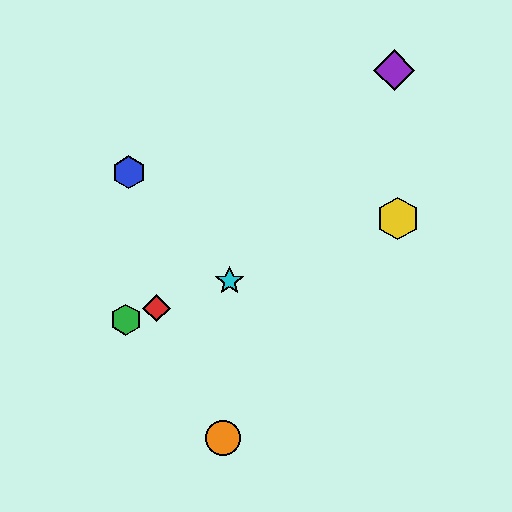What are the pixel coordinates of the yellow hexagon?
The yellow hexagon is at (398, 218).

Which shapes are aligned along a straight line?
The red diamond, the green hexagon, the yellow hexagon, the cyan star are aligned along a straight line.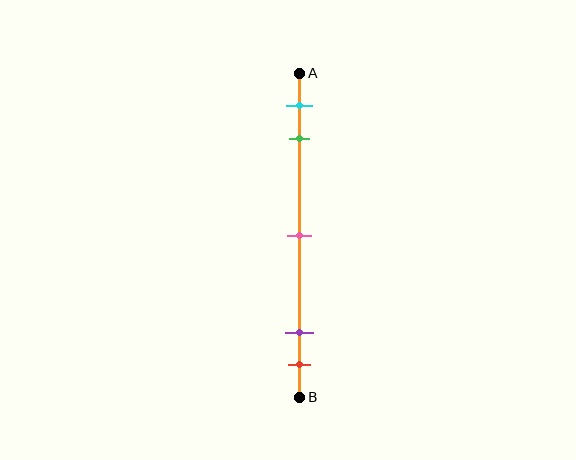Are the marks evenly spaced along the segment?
No, the marks are not evenly spaced.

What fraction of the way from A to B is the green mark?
The green mark is approximately 20% (0.2) of the way from A to B.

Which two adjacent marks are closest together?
The purple and red marks are the closest adjacent pair.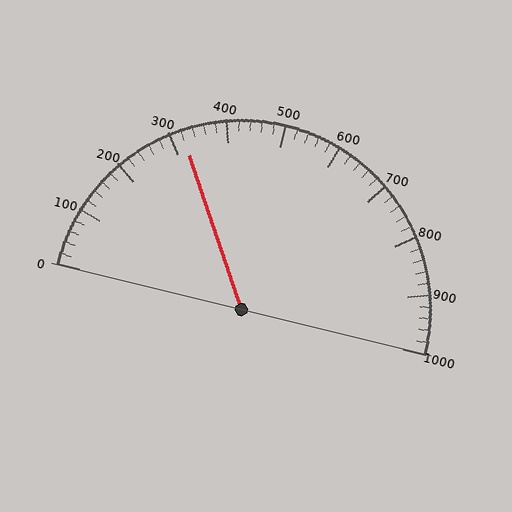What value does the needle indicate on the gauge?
The needle indicates approximately 320.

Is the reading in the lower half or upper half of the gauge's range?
The reading is in the lower half of the range (0 to 1000).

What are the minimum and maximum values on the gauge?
The gauge ranges from 0 to 1000.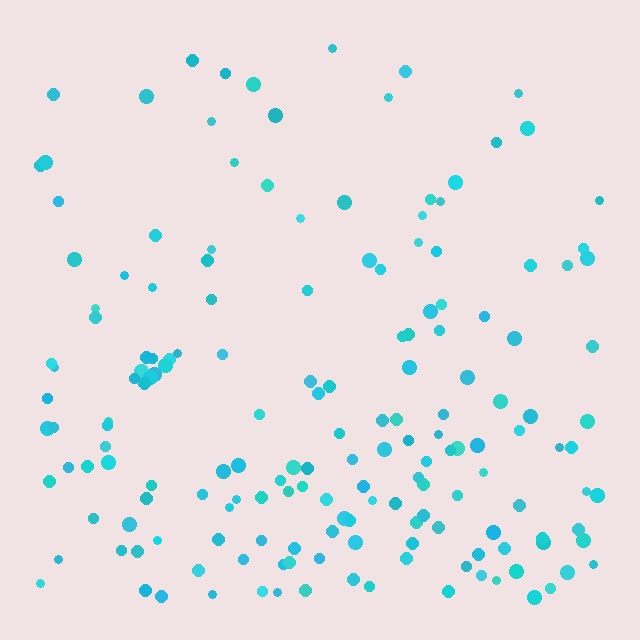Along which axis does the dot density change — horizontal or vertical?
Vertical.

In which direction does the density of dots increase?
From top to bottom, with the bottom side densest.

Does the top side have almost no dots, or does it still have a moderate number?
Still a moderate number, just noticeably fewer than the bottom.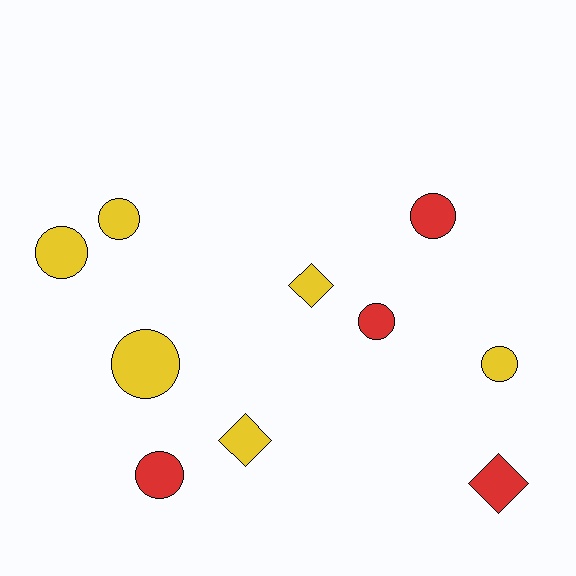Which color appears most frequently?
Yellow, with 6 objects.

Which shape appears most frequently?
Circle, with 7 objects.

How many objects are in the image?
There are 10 objects.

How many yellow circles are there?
There are 4 yellow circles.